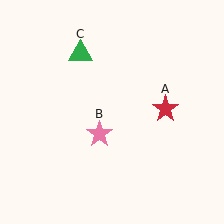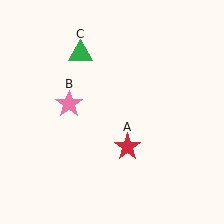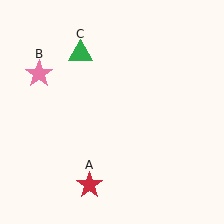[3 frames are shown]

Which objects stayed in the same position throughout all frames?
Green triangle (object C) remained stationary.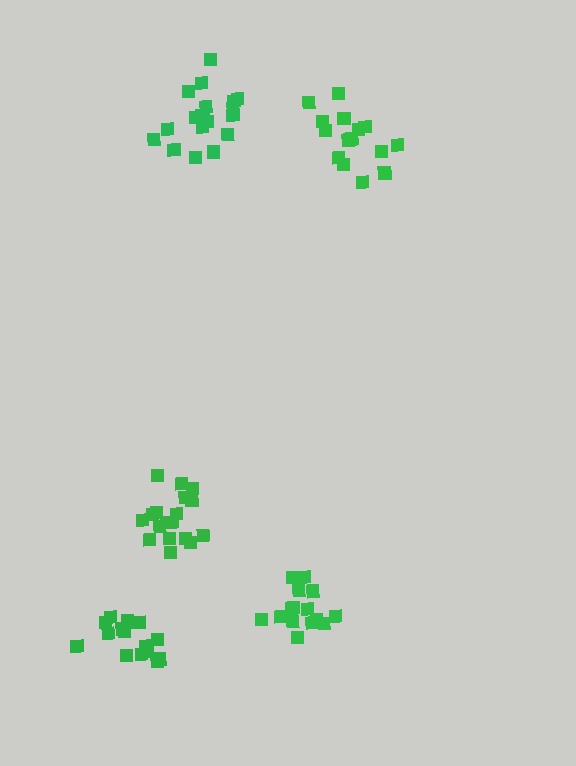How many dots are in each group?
Group 1: 19 dots, Group 2: 18 dots, Group 3: 16 dots, Group 4: 15 dots, Group 5: 16 dots (84 total).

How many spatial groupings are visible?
There are 5 spatial groupings.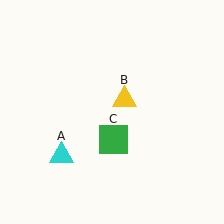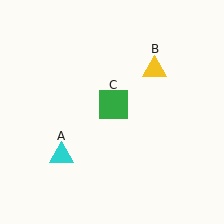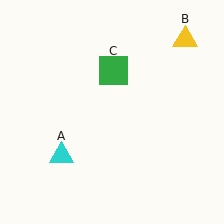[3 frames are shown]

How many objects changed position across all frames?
2 objects changed position: yellow triangle (object B), green square (object C).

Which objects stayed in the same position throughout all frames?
Cyan triangle (object A) remained stationary.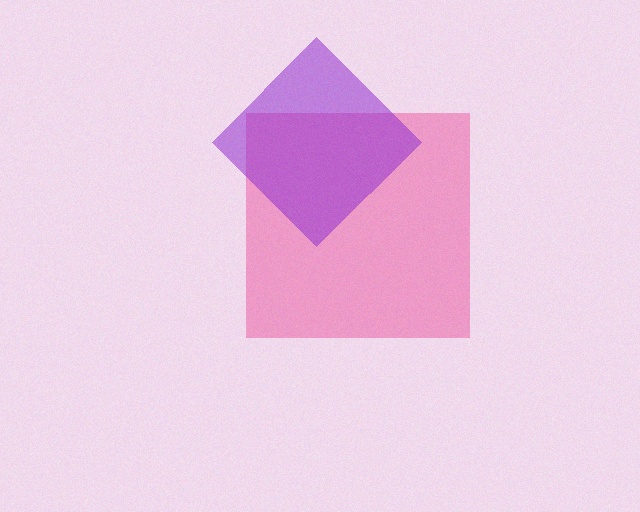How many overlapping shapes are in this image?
There are 2 overlapping shapes in the image.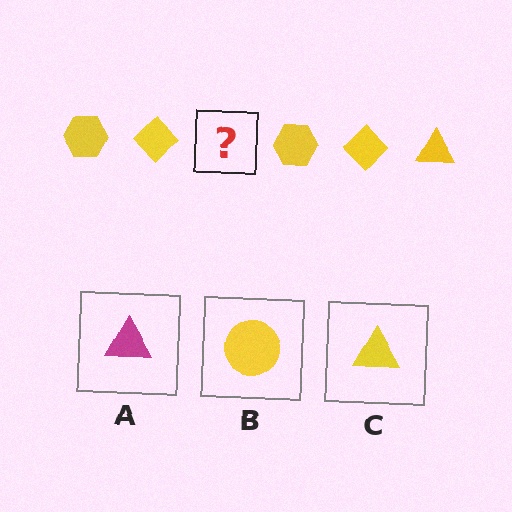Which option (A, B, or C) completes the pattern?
C.